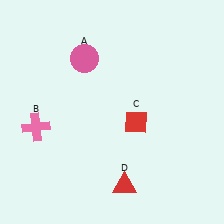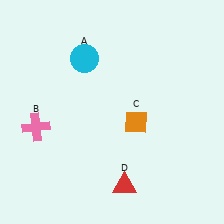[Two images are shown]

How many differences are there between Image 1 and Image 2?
There are 2 differences between the two images.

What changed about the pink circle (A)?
In Image 1, A is pink. In Image 2, it changed to cyan.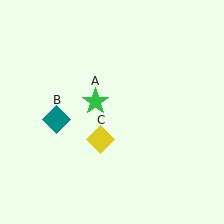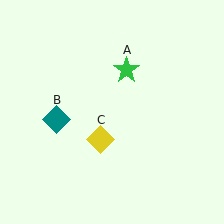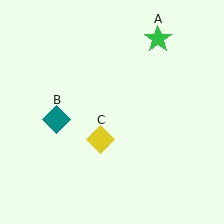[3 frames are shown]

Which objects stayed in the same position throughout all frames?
Teal diamond (object B) and yellow diamond (object C) remained stationary.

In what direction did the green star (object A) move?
The green star (object A) moved up and to the right.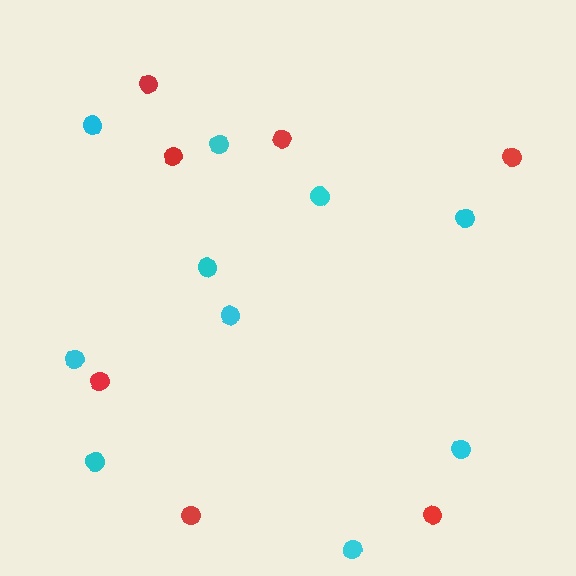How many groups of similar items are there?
There are 2 groups: one group of cyan circles (10) and one group of red circles (7).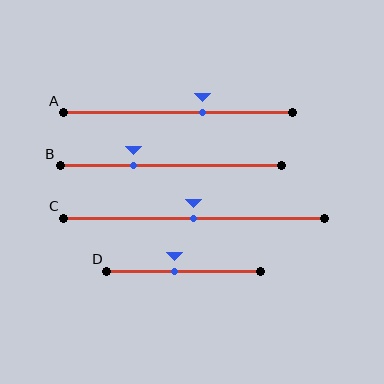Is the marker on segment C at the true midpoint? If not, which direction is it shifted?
Yes, the marker on segment C is at the true midpoint.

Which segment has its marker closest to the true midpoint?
Segment C has its marker closest to the true midpoint.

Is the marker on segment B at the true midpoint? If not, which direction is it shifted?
No, the marker on segment B is shifted to the left by about 17% of the segment length.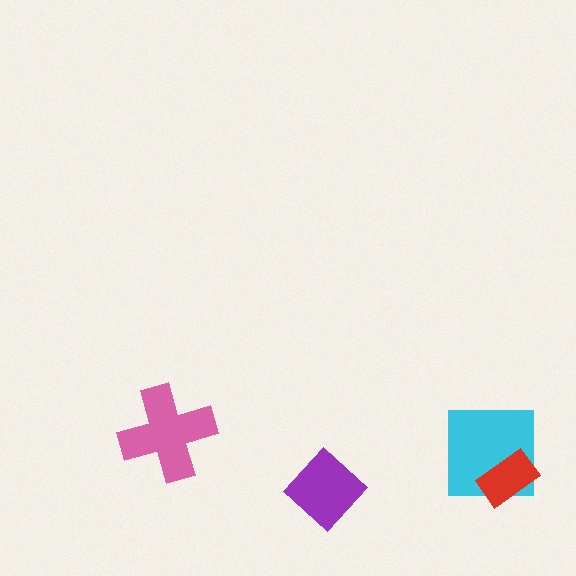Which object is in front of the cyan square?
The red rectangle is in front of the cyan square.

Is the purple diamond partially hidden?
No, no other shape covers it.